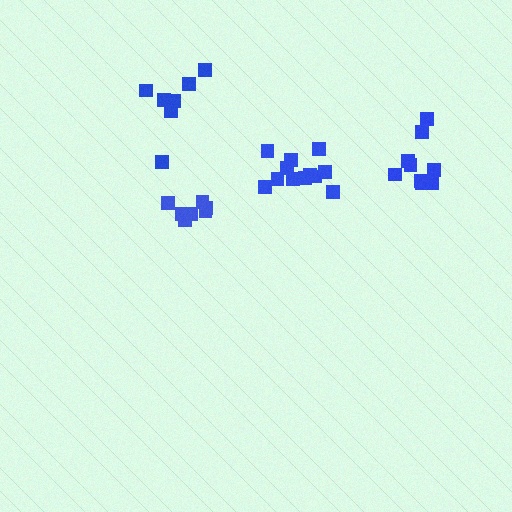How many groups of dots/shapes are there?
There are 4 groups.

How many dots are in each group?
Group 1: 7 dots, Group 2: 7 dots, Group 3: 9 dots, Group 4: 12 dots (35 total).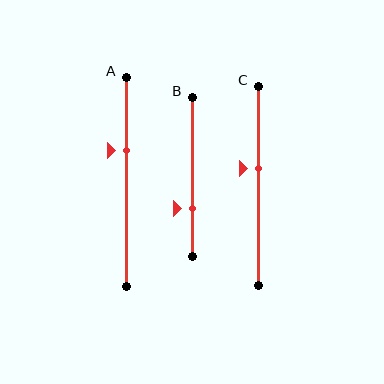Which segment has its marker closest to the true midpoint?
Segment C has its marker closest to the true midpoint.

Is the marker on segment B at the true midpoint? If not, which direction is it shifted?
No, the marker on segment B is shifted downward by about 20% of the segment length.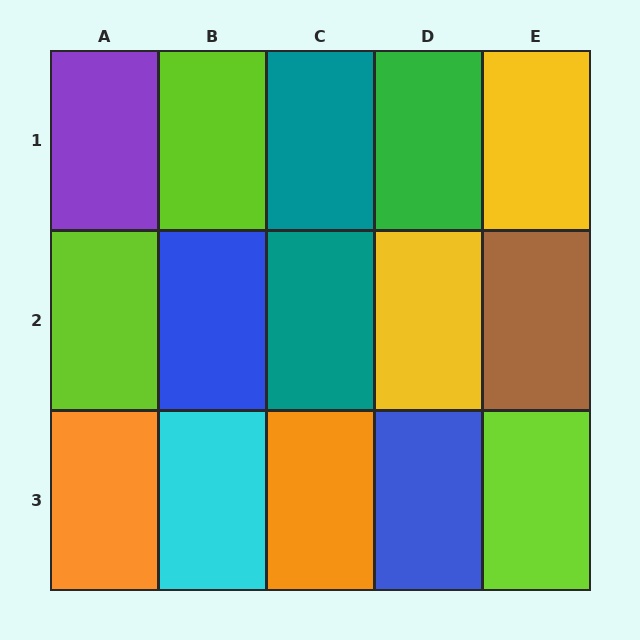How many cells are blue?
2 cells are blue.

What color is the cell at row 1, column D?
Green.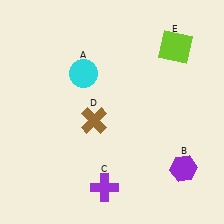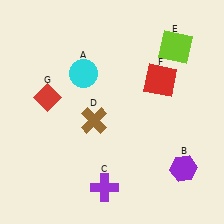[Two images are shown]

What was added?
A red square (F), a red diamond (G) were added in Image 2.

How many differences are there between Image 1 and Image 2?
There are 2 differences between the two images.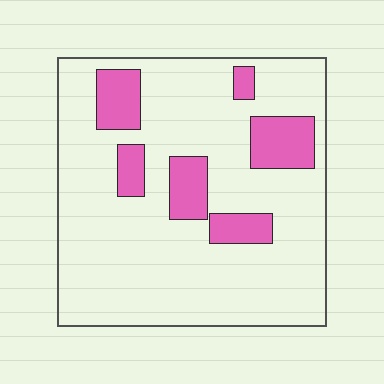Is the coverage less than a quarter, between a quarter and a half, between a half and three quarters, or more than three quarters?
Less than a quarter.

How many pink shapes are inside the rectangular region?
6.